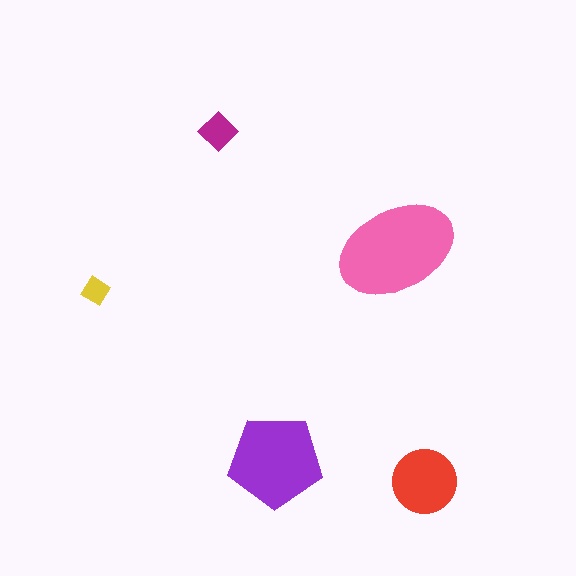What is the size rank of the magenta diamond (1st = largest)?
4th.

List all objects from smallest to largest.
The yellow diamond, the magenta diamond, the red circle, the purple pentagon, the pink ellipse.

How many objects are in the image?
There are 5 objects in the image.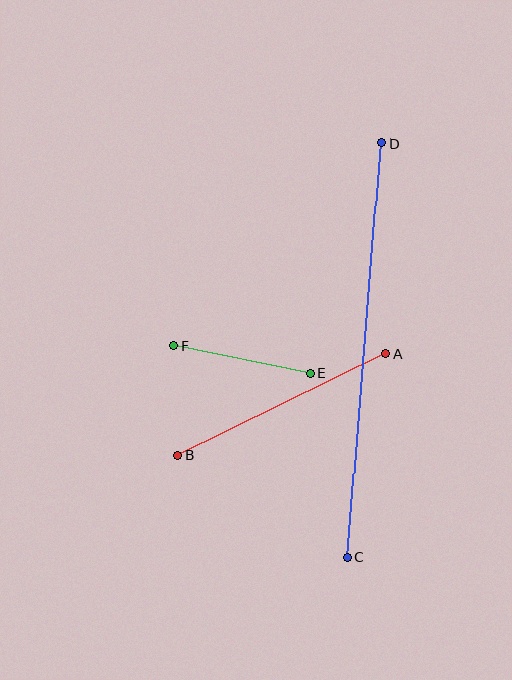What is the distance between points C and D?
The distance is approximately 416 pixels.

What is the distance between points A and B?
The distance is approximately 231 pixels.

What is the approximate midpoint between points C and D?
The midpoint is at approximately (364, 350) pixels.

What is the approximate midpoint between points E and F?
The midpoint is at approximately (242, 359) pixels.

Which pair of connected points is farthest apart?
Points C and D are farthest apart.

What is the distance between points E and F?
The distance is approximately 139 pixels.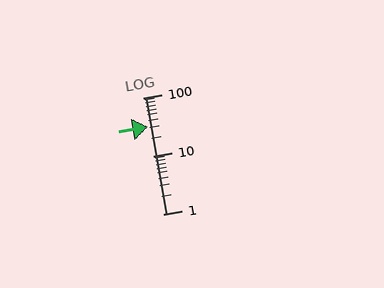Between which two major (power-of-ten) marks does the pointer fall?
The pointer is between 10 and 100.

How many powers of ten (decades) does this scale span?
The scale spans 2 decades, from 1 to 100.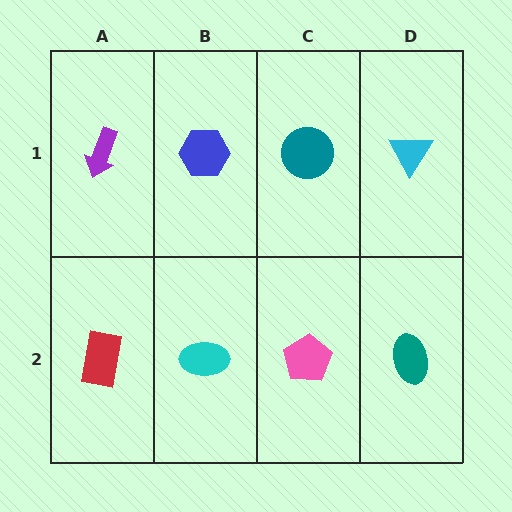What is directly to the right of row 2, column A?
A cyan ellipse.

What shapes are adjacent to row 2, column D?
A cyan triangle (row 1, column D), a pink pentagon (row 2, column C).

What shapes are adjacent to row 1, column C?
A pink pentagon (row 2, column C), a blue hexagon (row 1, column B), a cyan triangle (row 1, column D).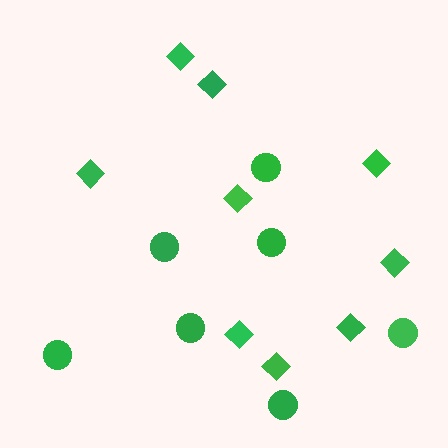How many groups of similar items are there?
There are 2 groups: one group of diamonds (9) and one group of circles (7).